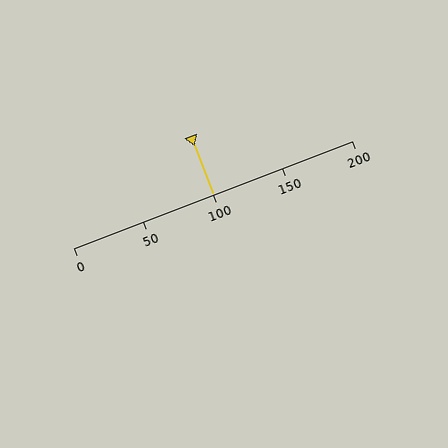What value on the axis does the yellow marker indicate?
The marker indicates approximately 100.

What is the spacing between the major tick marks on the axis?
The major ticks are spaced 50 apart.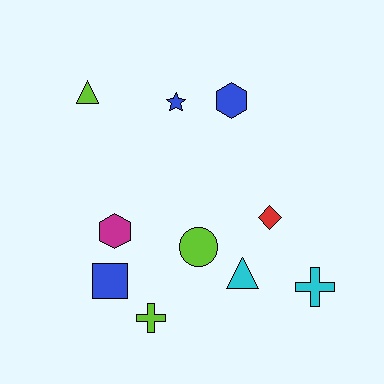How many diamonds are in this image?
There is 1 diamond.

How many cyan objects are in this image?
There are 2 cyan objects.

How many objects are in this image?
There are 10 objects.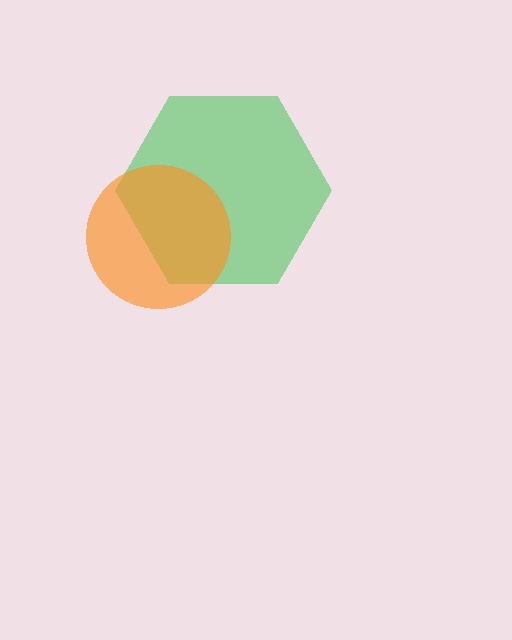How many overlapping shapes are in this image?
There are 2 overlapping shapes in the image.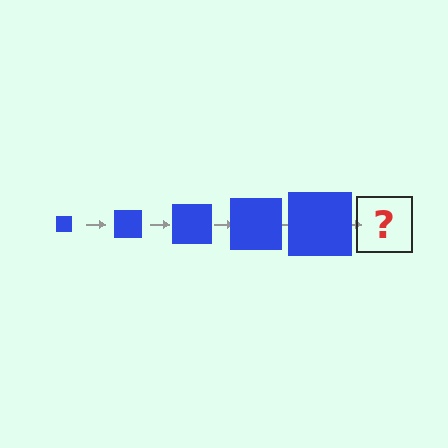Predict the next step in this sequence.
The next step is a blue square, larger than the previous one.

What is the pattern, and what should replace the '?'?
The pattern is that the square gets progressively larger each step. The '?' should be a blue square, larger than the previous one.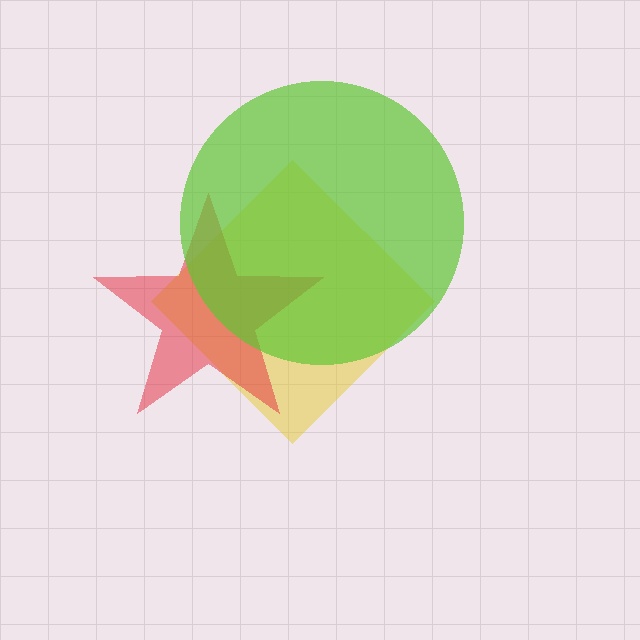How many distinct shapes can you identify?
There are 3 distinct shapes: a yellow diamond, a red star, a lime circle.